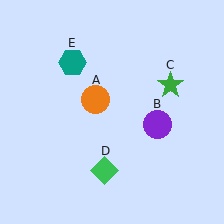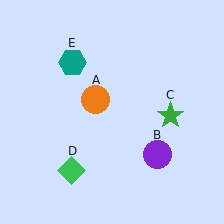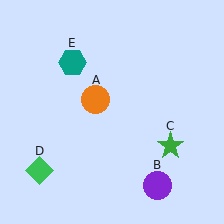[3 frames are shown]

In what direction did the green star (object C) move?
The green star (object C) moved down.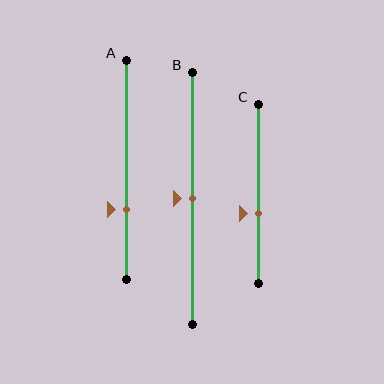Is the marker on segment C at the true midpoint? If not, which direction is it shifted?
No, the marker on segment C is shifted downward by about 11% of the segment length.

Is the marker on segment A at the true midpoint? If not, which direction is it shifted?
No, the marker on segment A is shifted downward by about 18% of the segment length.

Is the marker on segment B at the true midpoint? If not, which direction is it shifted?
Yes, the marker on segment B is at the true midpoint.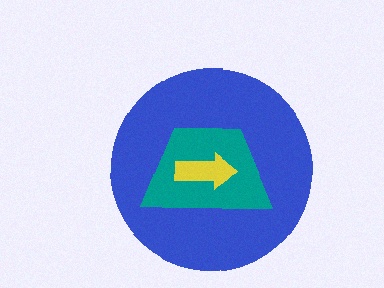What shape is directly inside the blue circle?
The teal trapezoid.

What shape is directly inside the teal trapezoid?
The yellow arrow.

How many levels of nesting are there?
3.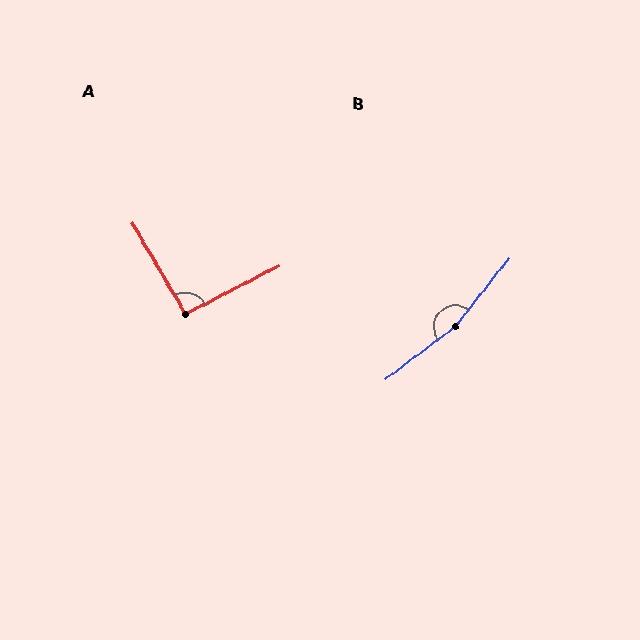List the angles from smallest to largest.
A (93°), B (166°).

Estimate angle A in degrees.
Approximately 93 degrees.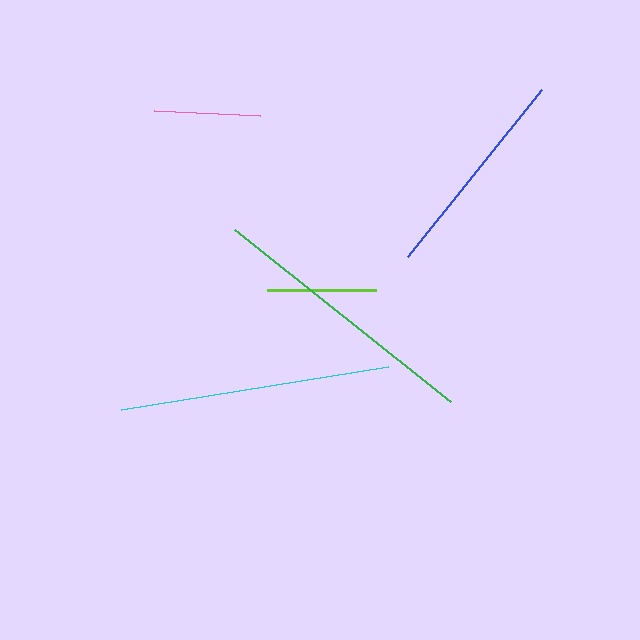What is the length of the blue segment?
The blue segment is approximately 213 pixels long.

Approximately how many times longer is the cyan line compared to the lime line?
The cyan line is approximately 2.5 times the length of the lime line.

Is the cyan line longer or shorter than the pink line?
The cyan line is longer than the pink line.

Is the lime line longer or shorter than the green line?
The green line is longer than the lime line.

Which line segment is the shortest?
The pink line is the shortest at approximately 107 pixels.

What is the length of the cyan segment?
The cyan segment is approximately 271 pixels long.